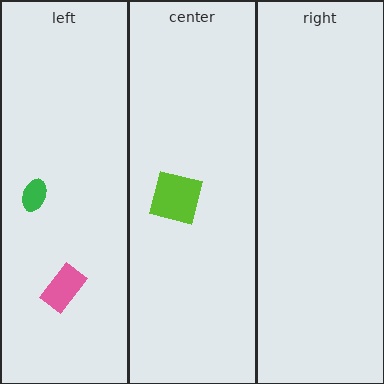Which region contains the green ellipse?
The left region.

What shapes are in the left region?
The pink rectangle, the green ellipse.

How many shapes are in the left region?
2.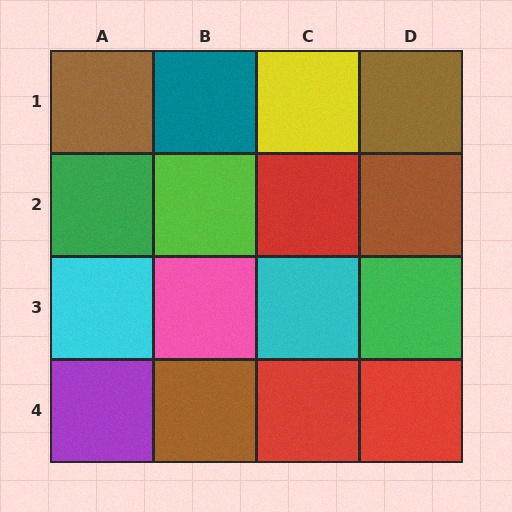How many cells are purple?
1 cell is purple.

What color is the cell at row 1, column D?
Brown.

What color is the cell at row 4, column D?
Red.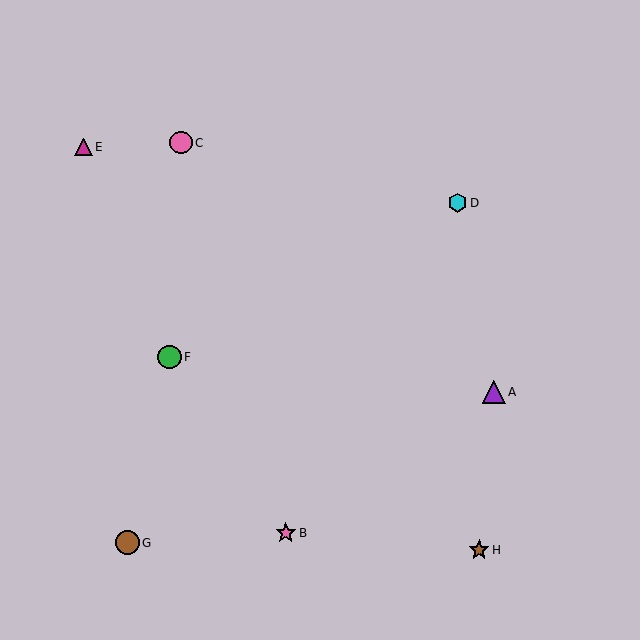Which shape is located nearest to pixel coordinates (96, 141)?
The magenta triangle (labeled E) at (84, 147) is nearest to that location.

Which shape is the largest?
The brown circle (labeled G) is the largest.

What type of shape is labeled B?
Shape B is a pink star.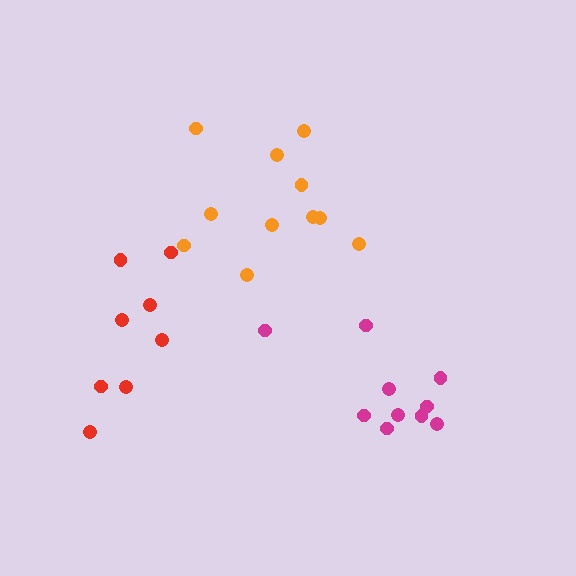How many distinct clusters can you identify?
There are 3 distinct clusters.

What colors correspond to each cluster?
The clusters are colored: red, orange, magenta.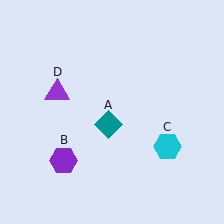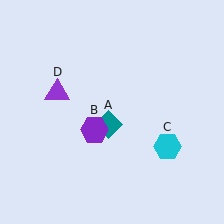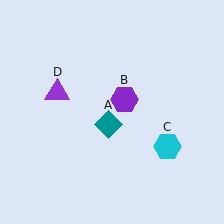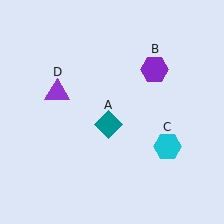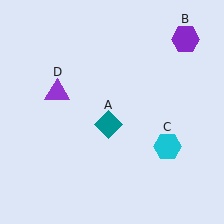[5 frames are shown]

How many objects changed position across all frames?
1 object changed position: purple hexagon (object B).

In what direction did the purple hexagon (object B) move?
The purple hexagon (object B) moved up and to the right.